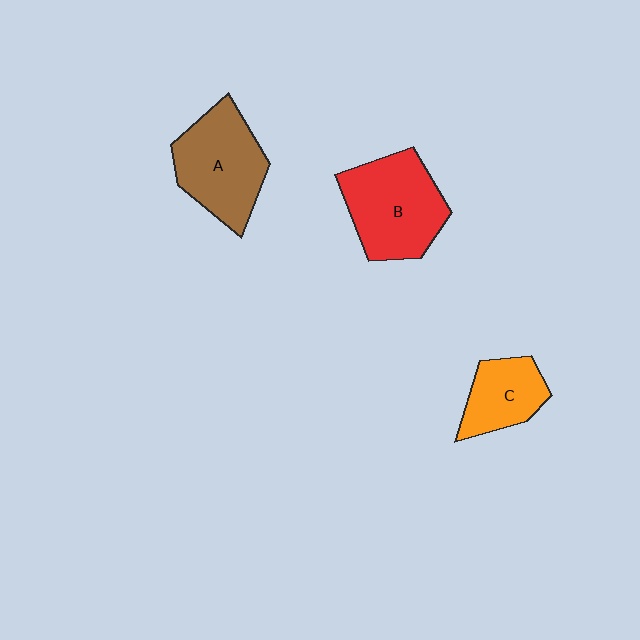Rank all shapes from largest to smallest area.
From largest to smallest: B (red), A (brown), C (orange).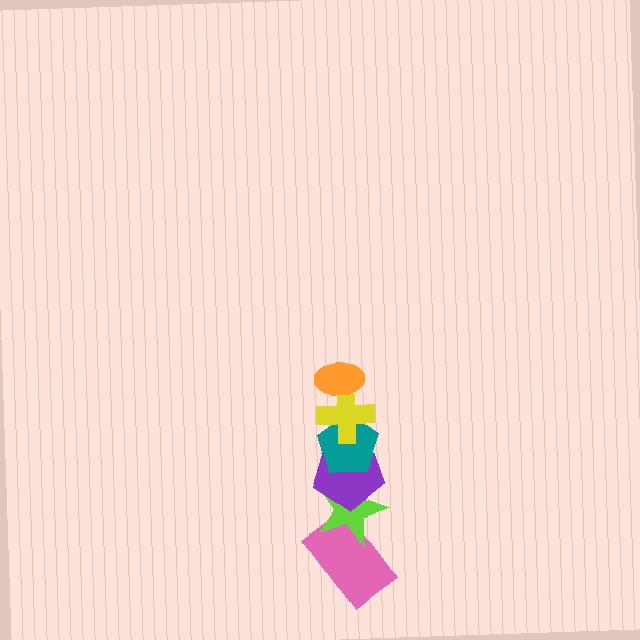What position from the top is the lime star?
The lime star is 5th from the top.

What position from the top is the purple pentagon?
The purple pentagon is 4th from the top.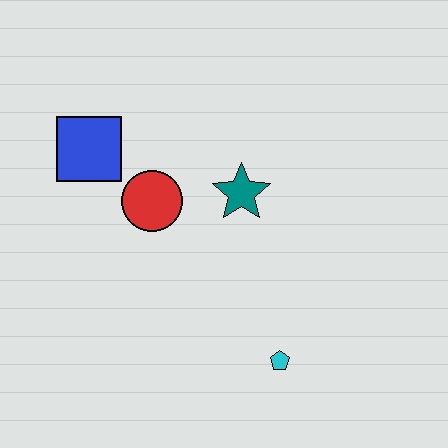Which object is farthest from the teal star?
The cyan pentagon is farthest from the teal star.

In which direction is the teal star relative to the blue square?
The teal star is to the right of the blue square.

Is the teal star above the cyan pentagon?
Yes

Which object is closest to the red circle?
The blue square is closest to the red circle.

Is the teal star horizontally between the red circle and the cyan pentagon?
Yes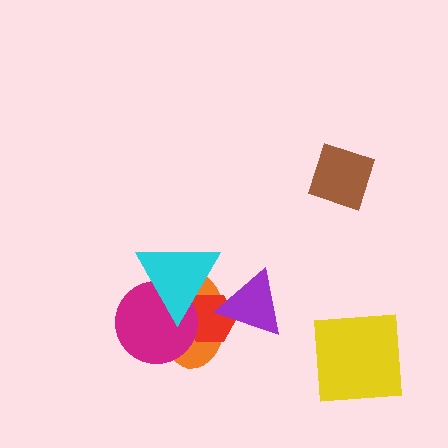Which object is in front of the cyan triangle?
The purple triangle is in front of the cyan triangle.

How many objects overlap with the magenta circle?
3 objects overlap with the magenta circle.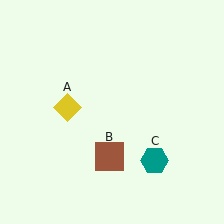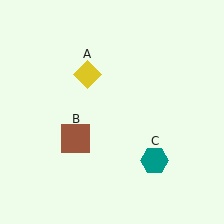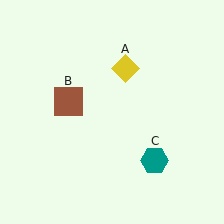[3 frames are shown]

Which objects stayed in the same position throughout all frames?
Teal hexagon (object C) remained stationary.